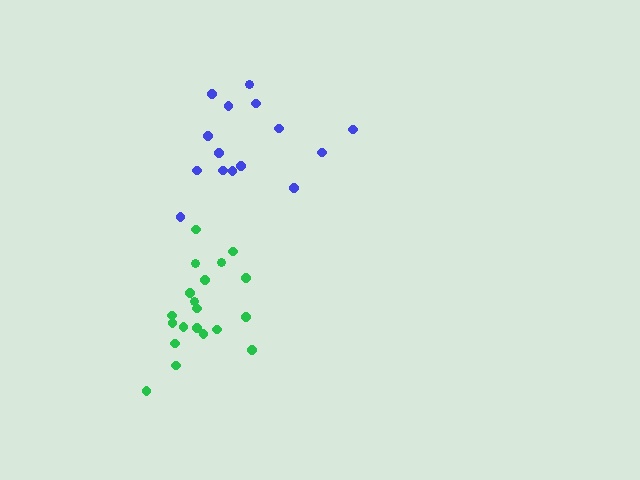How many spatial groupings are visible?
There are 2 spatial groupings.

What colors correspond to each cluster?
The clusters are colored: blue, green.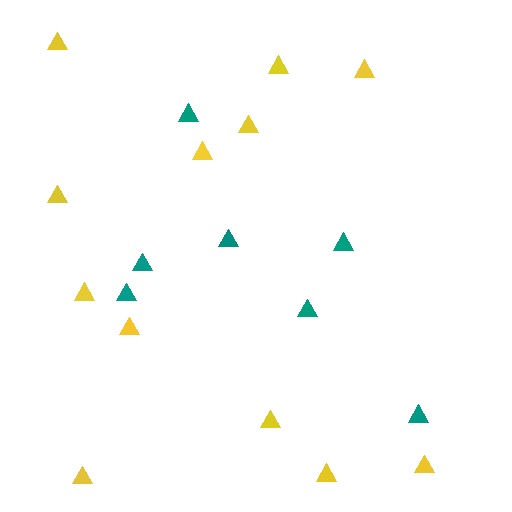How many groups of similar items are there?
There are 2 groups: one group of teal triangles (7) and one group of yellow triangles (12).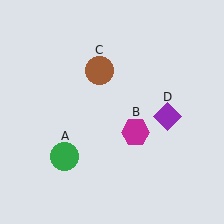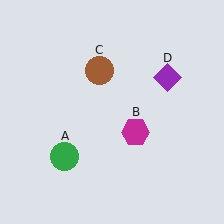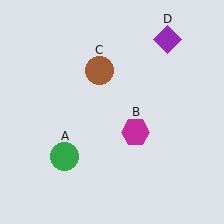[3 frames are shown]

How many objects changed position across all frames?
1 object changed position: purple diamond (object D).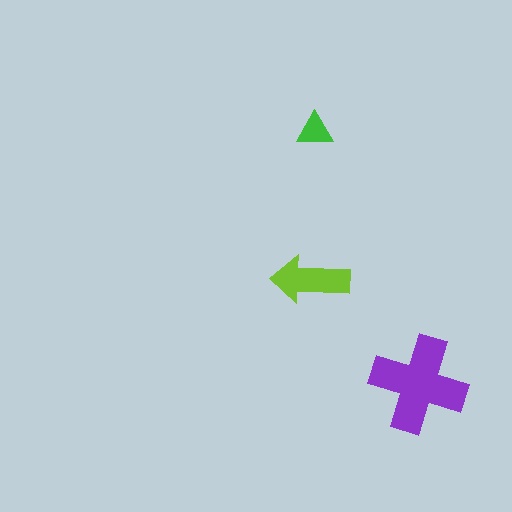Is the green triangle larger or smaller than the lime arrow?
Smaller.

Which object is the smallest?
The green triangle.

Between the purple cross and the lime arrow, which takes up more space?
The purple cross.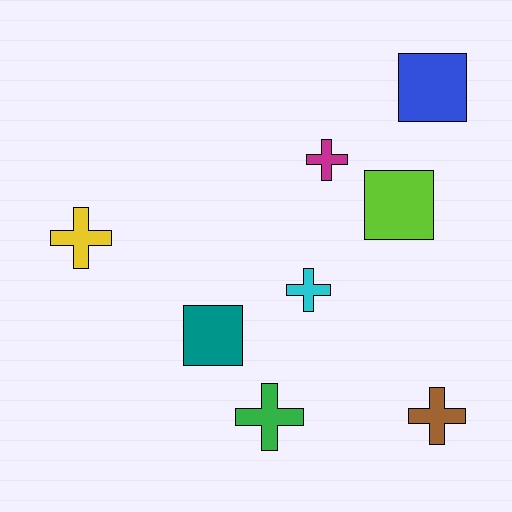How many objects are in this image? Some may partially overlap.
There are 8 objects.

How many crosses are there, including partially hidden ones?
There are 5 crosses.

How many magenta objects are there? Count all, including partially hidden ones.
There is 1 magenta object.